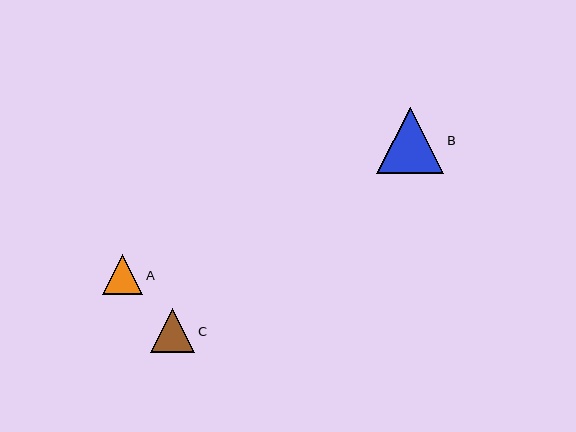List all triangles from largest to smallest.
From largest to smallest: B, C, A.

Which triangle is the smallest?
Triangle A is the smallest with a size of approximately 40 pixels.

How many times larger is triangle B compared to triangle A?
Triangle B is approximately 1.7 times the size of triangle A.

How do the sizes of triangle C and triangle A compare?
Triangle C and triangle A are approximately the same size.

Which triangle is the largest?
Triangle B is the largest with a size of approximately 67 pixels.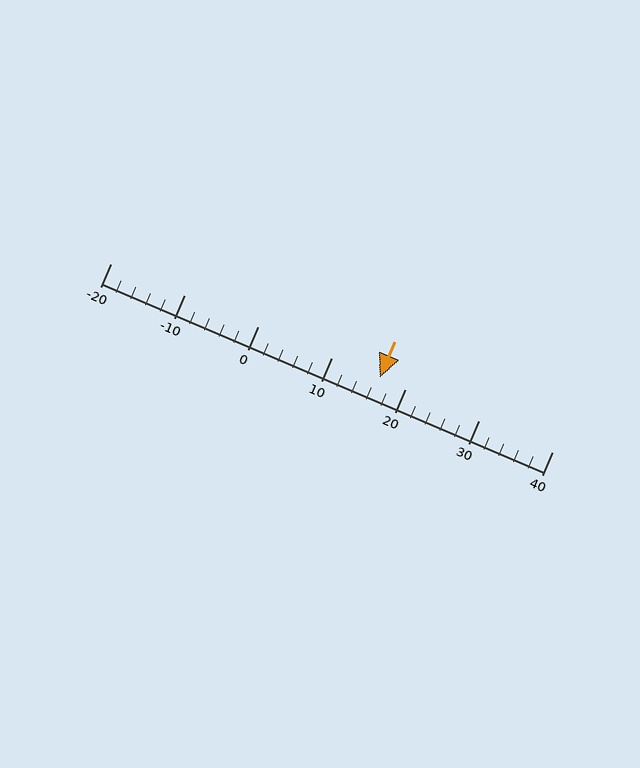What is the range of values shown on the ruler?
The ruler shows values from -20 to 40.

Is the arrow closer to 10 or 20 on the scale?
The arrow is closer to 20.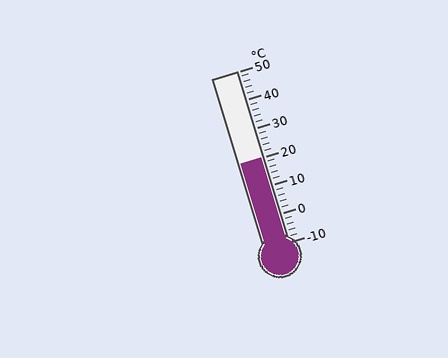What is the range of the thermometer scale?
The thermometer scale ranges from -10°C to 50°C.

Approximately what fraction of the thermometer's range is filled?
The thermometer is filled to approximately 50% of its range.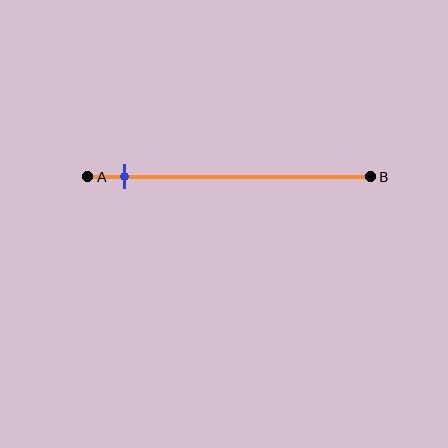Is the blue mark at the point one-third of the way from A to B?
No, the mark is at about 15% from A, not at the 33% one-third point.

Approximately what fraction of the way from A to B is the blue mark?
The blue mark is approximately 15% of the way from A to B.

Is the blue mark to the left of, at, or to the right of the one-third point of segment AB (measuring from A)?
The blue mark is to the left of the one-third point of segment AB.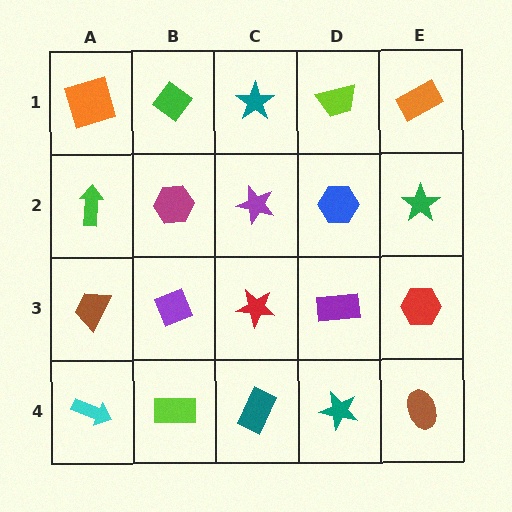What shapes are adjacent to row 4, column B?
A purple diamond (row 3, column B), a cyan arrow (row 4, column A), a teal rectangle (row 4, column C).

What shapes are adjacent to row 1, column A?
A green arrow (row 2, column A), a green diamond (row 1, column B).